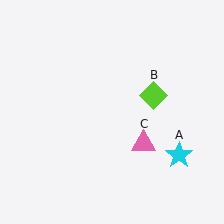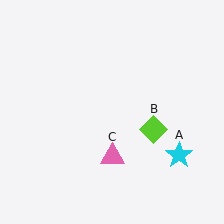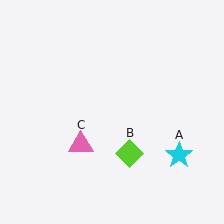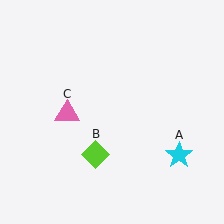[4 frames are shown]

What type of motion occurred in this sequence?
The lime diamond (object B), pink triangle (object C) rotated clockwise around the center of the scene.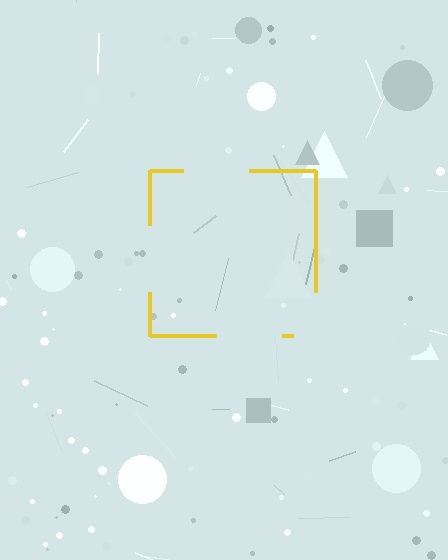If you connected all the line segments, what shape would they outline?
They would outline a square.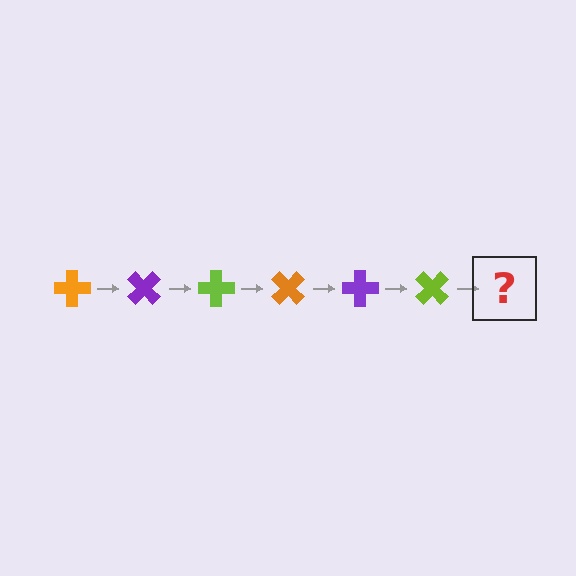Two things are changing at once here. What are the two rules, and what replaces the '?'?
The two rules are that it rotates 45 degrees each step and the color cycles through orange, purple, and lime. The '?' should be an orange cross, rotated 270 degrees from the start.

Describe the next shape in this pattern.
It should be an orange cross, rotated 270 degrees from the start.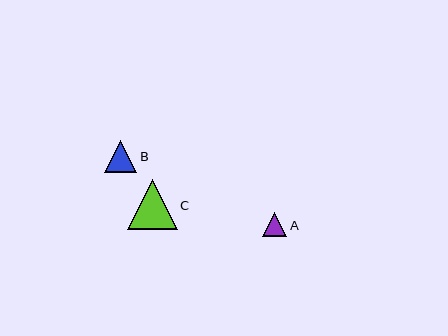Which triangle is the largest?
Triangle C is the largest with a size of approximately 50 pixels.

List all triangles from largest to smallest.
From largest to smallest: C, B, A.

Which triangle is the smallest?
Triangle A is the smallest with a size of approximately 24 pixels.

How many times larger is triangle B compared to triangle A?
Triangle B is approximately 1.3 times the size of triangle A.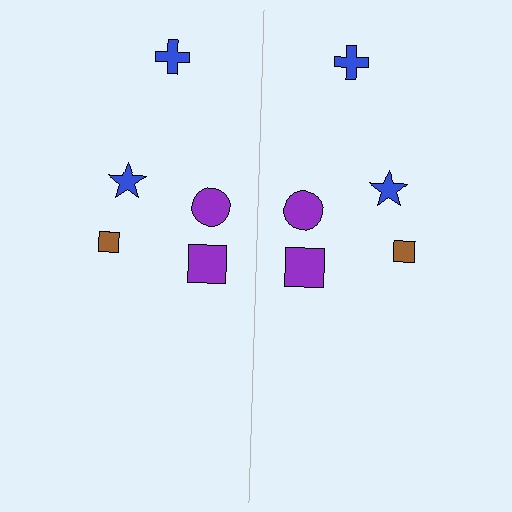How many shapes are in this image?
There are 10 shapes in this image.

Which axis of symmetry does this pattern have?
The pattern has a vertical axis of symmetry running through the center of the image.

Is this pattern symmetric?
Yes, this pattern has bilateral (reflection) symmetry.